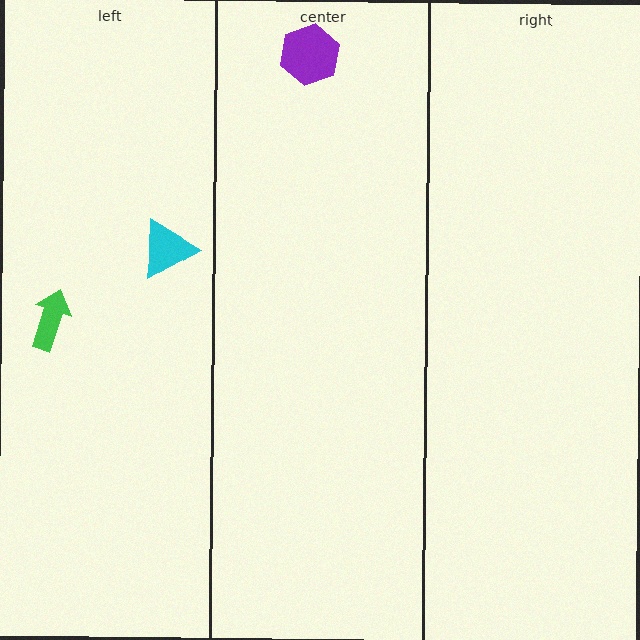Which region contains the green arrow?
The left region.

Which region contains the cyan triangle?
The left region.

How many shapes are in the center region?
1.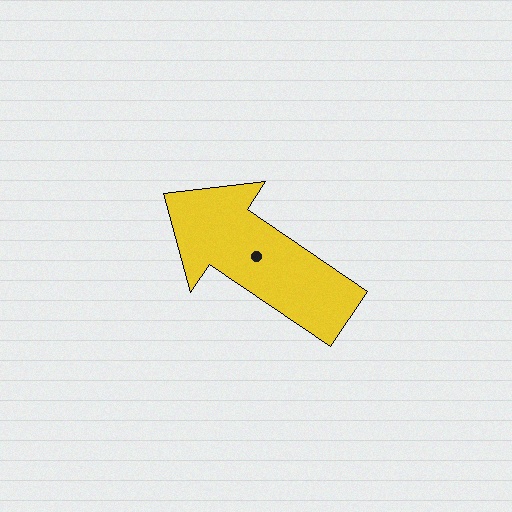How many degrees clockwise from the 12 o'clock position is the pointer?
Approximately 304 degrees.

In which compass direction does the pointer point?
Northwest.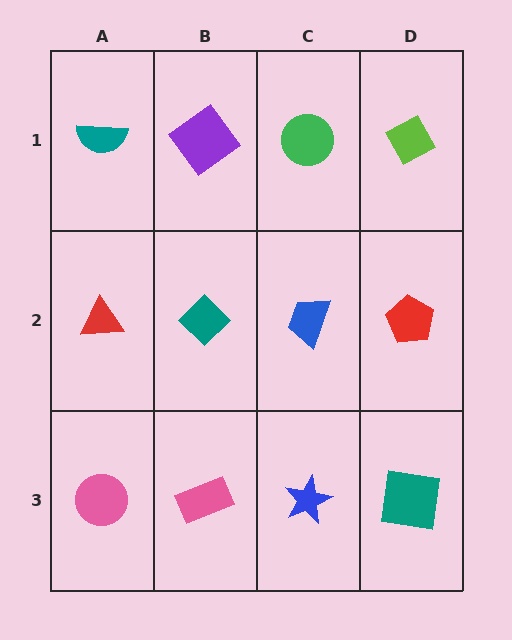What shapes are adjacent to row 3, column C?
A blue trapezoid (row 2, column C), a pink rectangle (row 3, column B), a teal square (row 3, column D).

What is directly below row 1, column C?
A blue trapezoid.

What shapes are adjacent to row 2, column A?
A teal semicircle (row 1, column A), a pink circle (row 3, column A), a teal diamond (row 2, column B).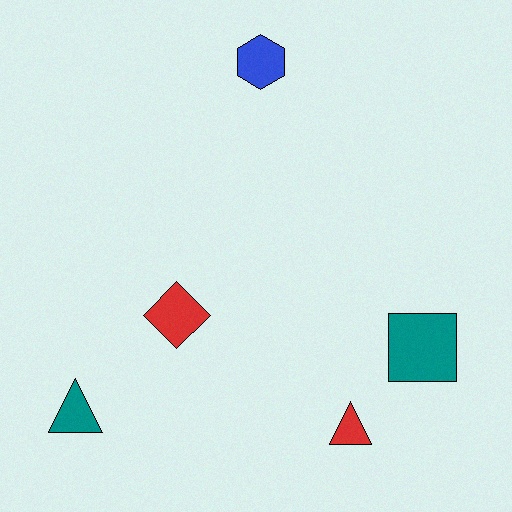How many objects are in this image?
There are 5 objects.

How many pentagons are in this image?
There are no pentagons.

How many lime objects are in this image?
There are no lime objects.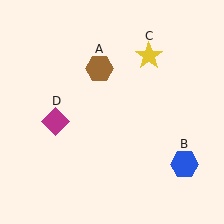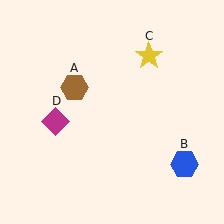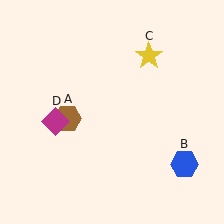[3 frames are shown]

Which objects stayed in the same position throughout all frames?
Blue hexagon (object B) and yellow star (object C) and magenta diamond (object D) remained stationary.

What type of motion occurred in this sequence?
The brown hexagon (object A) rotated counterclockwise around the center of the scene.